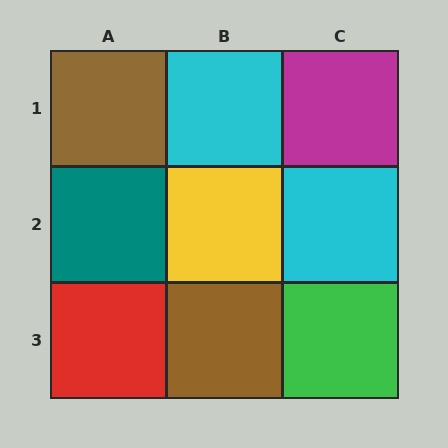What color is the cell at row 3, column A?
Red.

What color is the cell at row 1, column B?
Cyan.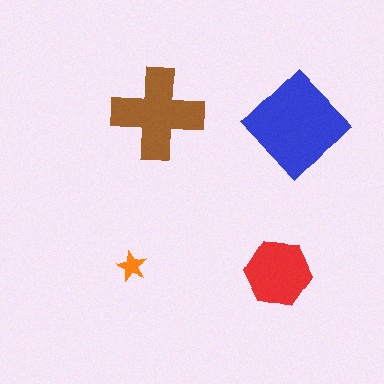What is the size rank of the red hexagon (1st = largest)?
3rd.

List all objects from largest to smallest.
The blue diamond, the brown cross, the red hexagon, the orange star.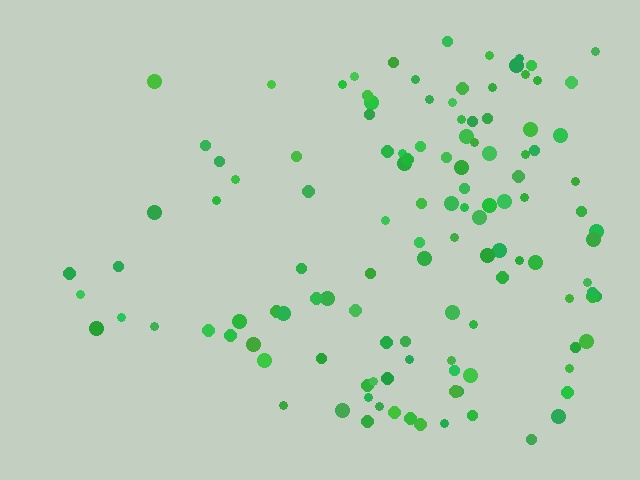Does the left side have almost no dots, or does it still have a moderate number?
Still a moderate number, just noticeably fewer than the right.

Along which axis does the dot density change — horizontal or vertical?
Horizontal.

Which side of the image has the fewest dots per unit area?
The left.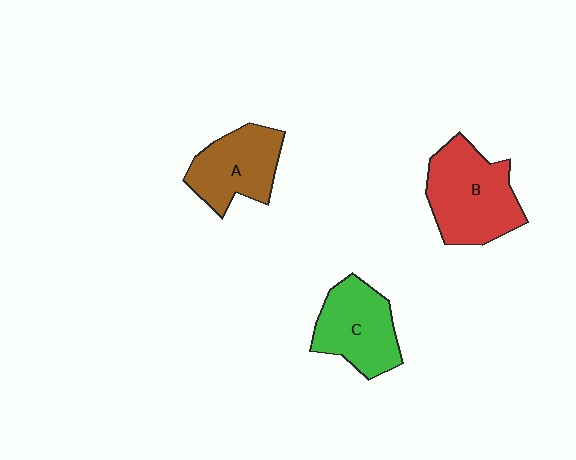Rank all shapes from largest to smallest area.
From largest to smallest: B (red), C (green), A (brown).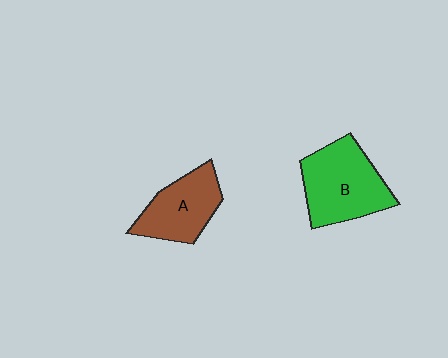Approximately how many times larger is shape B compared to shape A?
Approximately 1.3 times.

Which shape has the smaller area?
Shape A (brown).